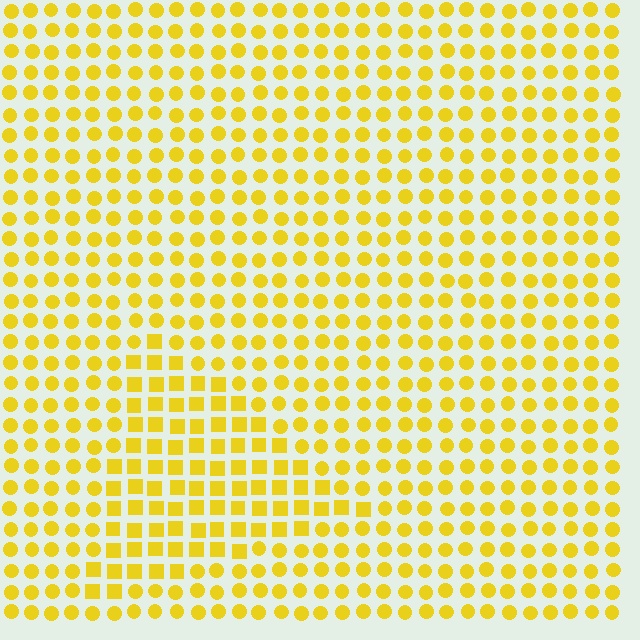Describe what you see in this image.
The image is filled with small yellow elements arranged in a uniform grid. A triangle-shaped region contains squares, while the surrounding area contains circles. The boundary is defined purely by the change in element shape.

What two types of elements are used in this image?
The image uses squares inside the triangle region and circles outside it.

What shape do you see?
I see a triangle.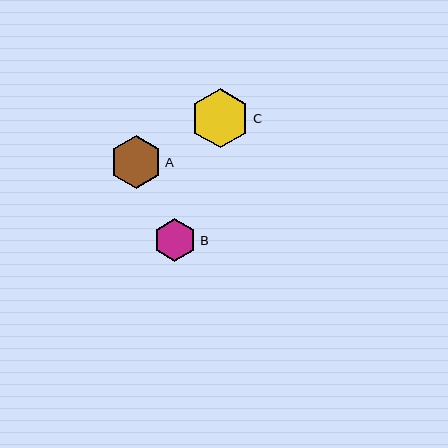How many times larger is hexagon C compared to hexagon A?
Hexagon C is approximately 1.1 times the size of hexagon A.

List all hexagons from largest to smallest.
From largest to smallest: C, A, B.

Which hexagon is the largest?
Hexagon C is the largest with a size of approximately 59 pixels.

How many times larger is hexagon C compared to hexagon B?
Hexagon C is approximately 1.4 times the size of hexagon B.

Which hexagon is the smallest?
Hexagon B is the smallest with a size of approximately 43 pixels.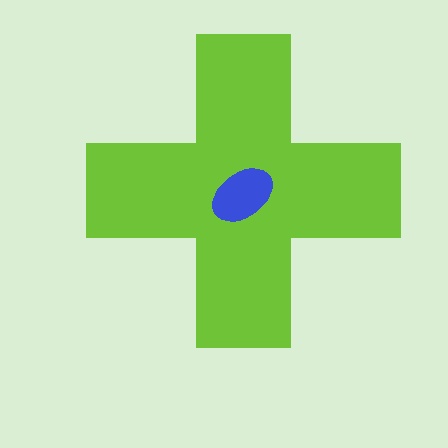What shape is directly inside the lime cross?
The blue ellipse.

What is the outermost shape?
The lime cross.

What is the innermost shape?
The blue ellipse.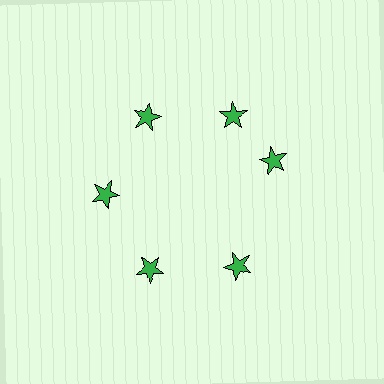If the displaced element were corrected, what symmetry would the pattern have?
It would have 6-fold rotational symmetry — the pattern would map onto itself every 60 degrees.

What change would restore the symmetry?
The symmetry would be restored by rotating it back into even spacing with its neighbors so that all 6 stars sit at equal angles and equal distance from the center.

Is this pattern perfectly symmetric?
No. The 6 green stars are arranged in a ring, but one element near the 3 o'clock position is rotated out of alignment along the ring, breaking the 6-fold rotational symmetry.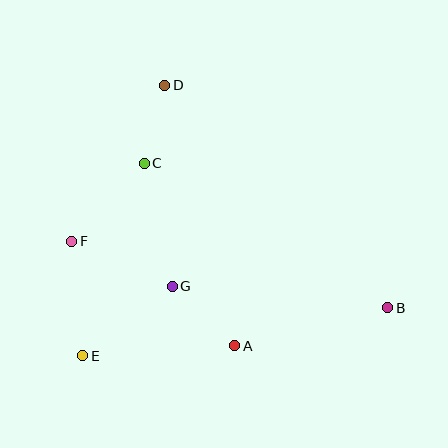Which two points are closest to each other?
Points C and D are closest to each other.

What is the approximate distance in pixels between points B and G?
The distance between B and G is approximately 216 pixels.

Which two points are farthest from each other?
Points B and F are farthest from each other.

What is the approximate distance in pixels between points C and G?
The distance between C and G is approximately 126 pixels.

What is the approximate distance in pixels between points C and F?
The distance between C and F is approximately 106 pixels.